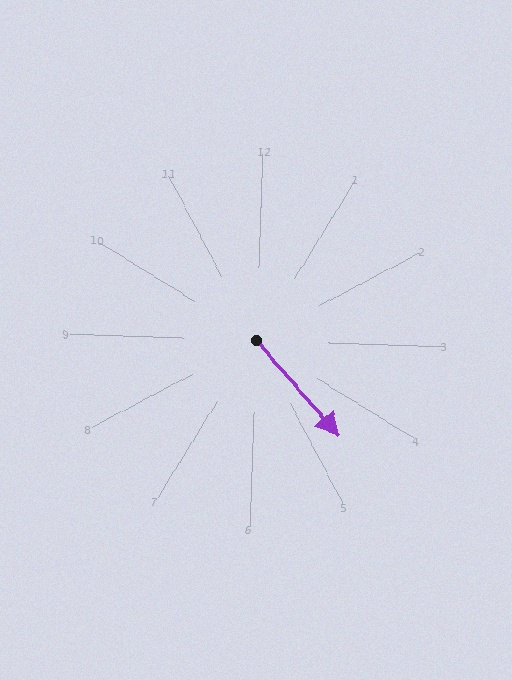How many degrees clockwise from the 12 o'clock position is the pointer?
Approximately 137 degrees.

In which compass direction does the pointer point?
Southeast.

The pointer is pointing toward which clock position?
Roughly 5 o'clock.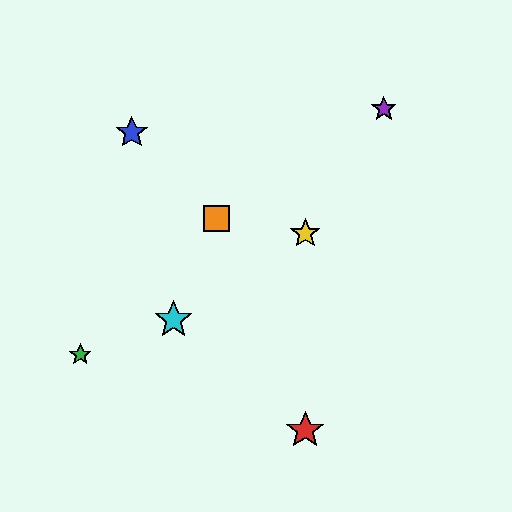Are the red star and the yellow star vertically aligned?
Yes, both are at x≈305.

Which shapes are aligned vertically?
The red star, the yellow star are aligned vertically.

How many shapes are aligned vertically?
2 shapes (the red star, the yellow star) are aligned vertically.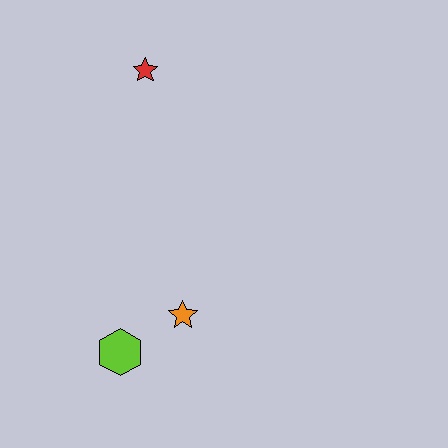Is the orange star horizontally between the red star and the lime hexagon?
No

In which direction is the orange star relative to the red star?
The orange star is below the red star.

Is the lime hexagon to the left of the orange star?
Yes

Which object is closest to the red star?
The orange star is closest to the red star.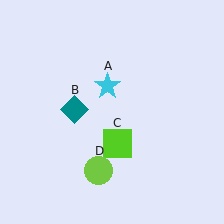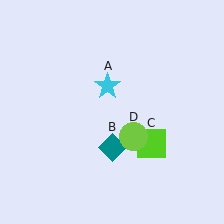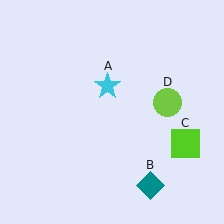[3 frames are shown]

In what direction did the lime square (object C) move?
The lime square (object C) moved right.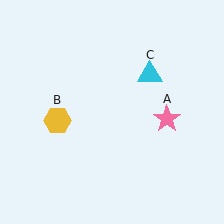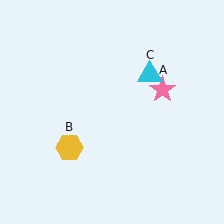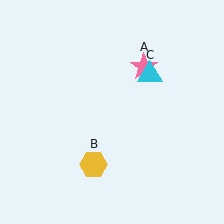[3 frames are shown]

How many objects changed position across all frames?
2 objects changed position: pink star (object A), yellow hexagon (object B).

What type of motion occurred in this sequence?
The pink star (object A), yellow hexagon (object B) rotated counterclockwise around the center of the scene.